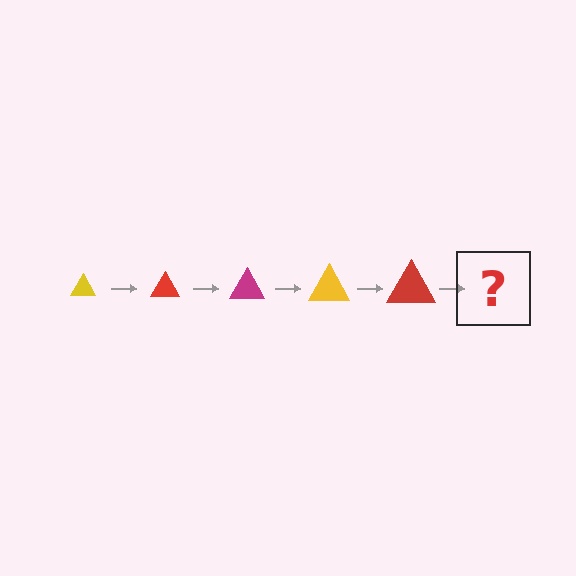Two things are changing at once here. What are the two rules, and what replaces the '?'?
The two rules are that the triangle grows larger each step and the color cycles through yellow, red, and magenta. The '?' should be a magenta triangle, larger than the previous one.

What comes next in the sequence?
The next element should be a magenta triangle, larger than the previous one.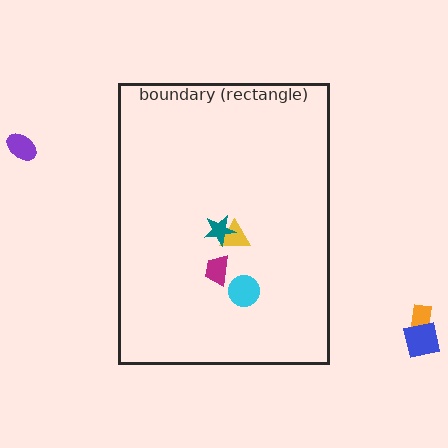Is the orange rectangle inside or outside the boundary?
Outside.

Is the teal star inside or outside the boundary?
Inside.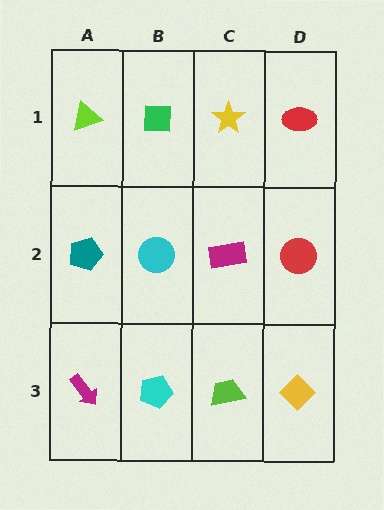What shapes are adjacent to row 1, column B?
A cyan circle (row 2, column B), a lime triangle (row 1, column A), a yellow star (row 1, column C).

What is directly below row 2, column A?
A magenta arrow.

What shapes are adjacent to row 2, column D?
A red ellipse (row 1, column D), a yellow diamond (row 3, column D), a magenta rectangle (row 2, column C).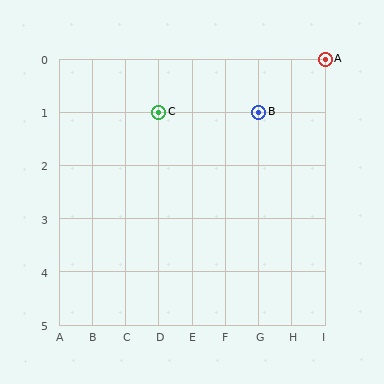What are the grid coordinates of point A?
Point A is at grid coordinates (I, 0).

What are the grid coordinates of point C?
Point C is at grid coordinates (D, 1).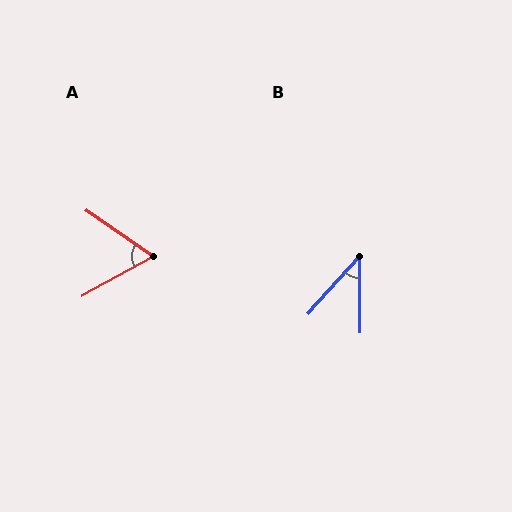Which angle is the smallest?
B, at approximately 42 degrees.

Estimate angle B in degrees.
Approximately 42 degrees.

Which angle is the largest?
A, at approximately 63 degrees.